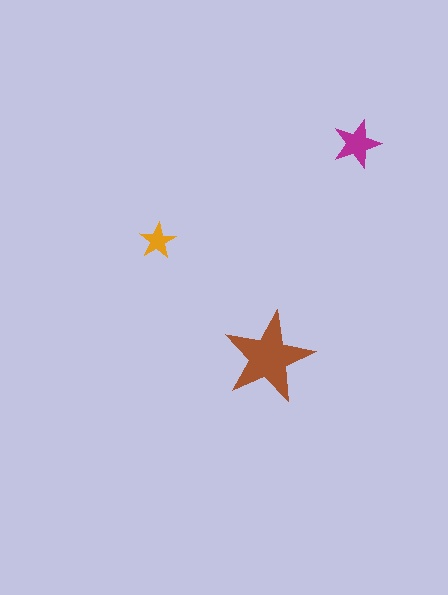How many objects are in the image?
There are 3 objects in the image.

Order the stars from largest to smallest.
the brown one, the magenta one, the orange one.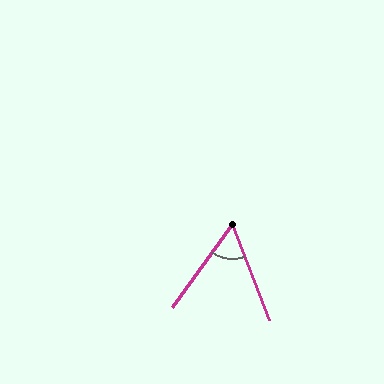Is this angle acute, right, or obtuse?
It is acute.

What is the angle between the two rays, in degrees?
Approximately 57 degrees.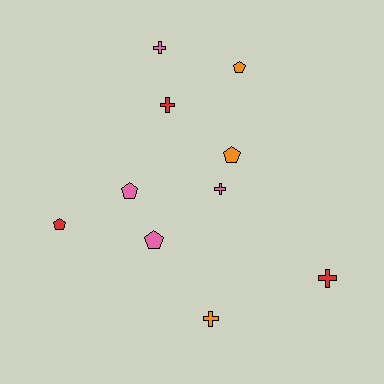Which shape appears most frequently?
Cross, with 5 objects.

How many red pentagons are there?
There is 1 red pentagon.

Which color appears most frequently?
Pink, with 4 objects.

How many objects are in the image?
There are 10 objects.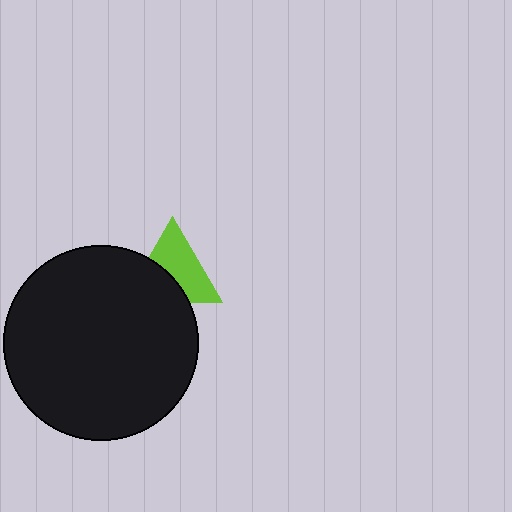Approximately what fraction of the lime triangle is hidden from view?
Roughly 40% of the lime triangle is hidden behind the black circle.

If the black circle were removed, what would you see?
You would see the complete lime triangle.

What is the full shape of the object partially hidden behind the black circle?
The partially hidden object is a lime triangle.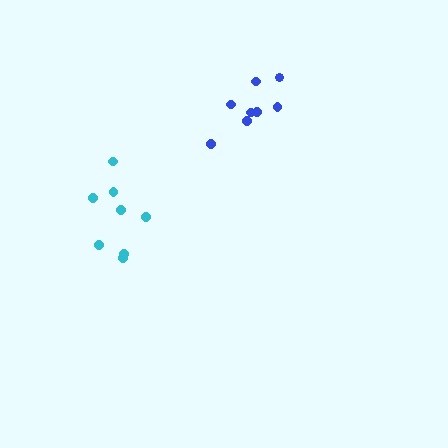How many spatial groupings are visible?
There are 2 spatial groupings.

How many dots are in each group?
Group 1: 8 dots, Group 2: 8 dots (16 total).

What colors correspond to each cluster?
The clusters are colored: cyan, blue.